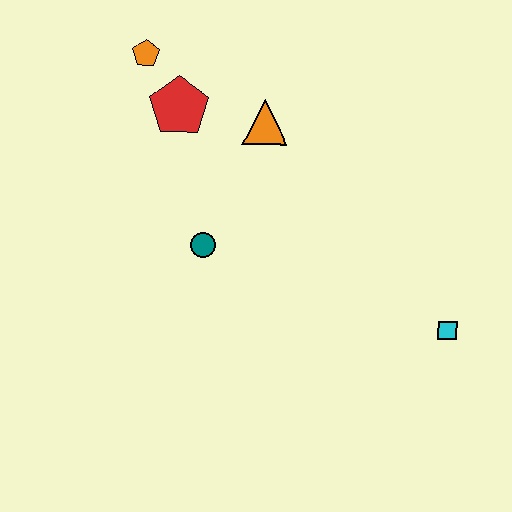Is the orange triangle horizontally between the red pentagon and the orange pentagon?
No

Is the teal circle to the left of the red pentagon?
No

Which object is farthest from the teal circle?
The cyan square is farthest from the teal circle.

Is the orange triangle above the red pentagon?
No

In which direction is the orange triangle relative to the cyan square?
The orange triangle is above the cyan square.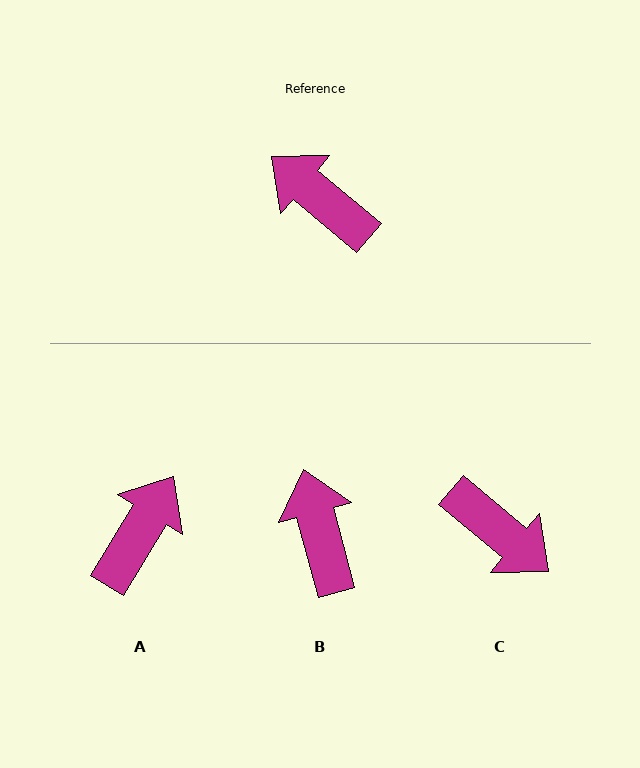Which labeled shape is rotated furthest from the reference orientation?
C, about 180 degrees away.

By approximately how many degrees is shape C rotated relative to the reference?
Approximately 180 degrees counter-clockwise.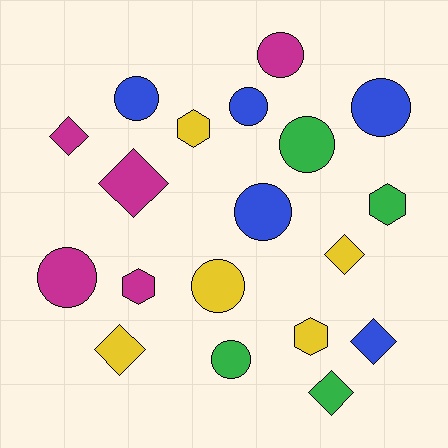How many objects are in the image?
There are 19 objects.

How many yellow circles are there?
There is 1 yellow circle.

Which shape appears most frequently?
Circle, with 9 objects.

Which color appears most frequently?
Blue, with 5 objects.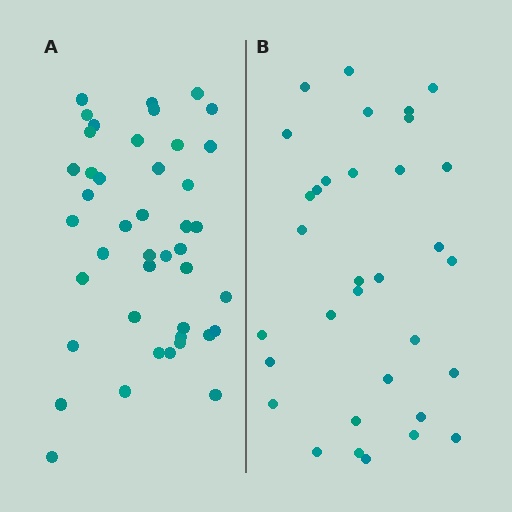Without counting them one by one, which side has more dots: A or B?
Region A (the left region) has more dots.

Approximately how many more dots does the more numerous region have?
Region A has roughly 10 or so more dots than region B.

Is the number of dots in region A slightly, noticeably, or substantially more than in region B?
Region A has noticeably more, but not dramatically so. The ratio is roughly 1.3 to 1.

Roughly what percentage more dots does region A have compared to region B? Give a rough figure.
About 30% more.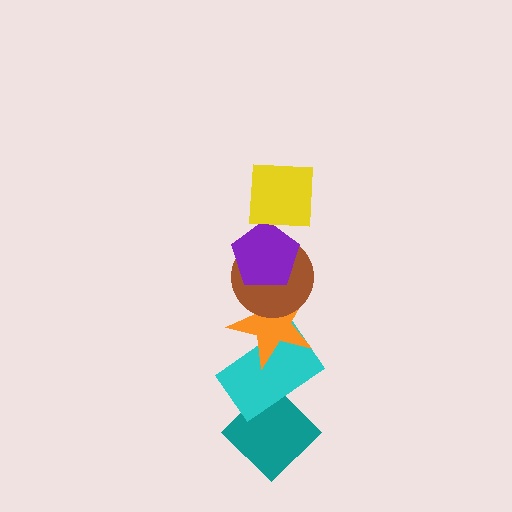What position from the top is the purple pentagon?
The purple pentagon is 2nd from the top.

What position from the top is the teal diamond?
The teal diamond is 6th from the top.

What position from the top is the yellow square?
The yellow square is 1st from the top.